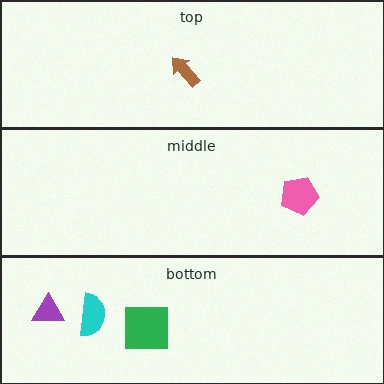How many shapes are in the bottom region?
3.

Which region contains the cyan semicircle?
The bottom region.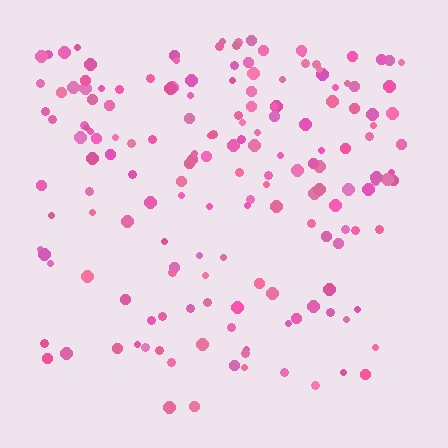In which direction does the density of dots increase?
From bottom to top, with the top side densest.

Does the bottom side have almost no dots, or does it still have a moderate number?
Still a moderate number, just noticeably fewer than the top.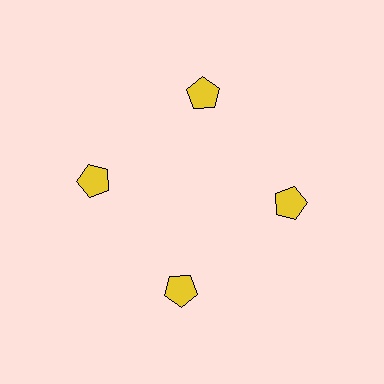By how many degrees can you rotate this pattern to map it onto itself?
The pattern maps onto itself every 90 degrees of rotation.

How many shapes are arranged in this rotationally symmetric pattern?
There are 4 shapes, arranged in 4 groups of 1.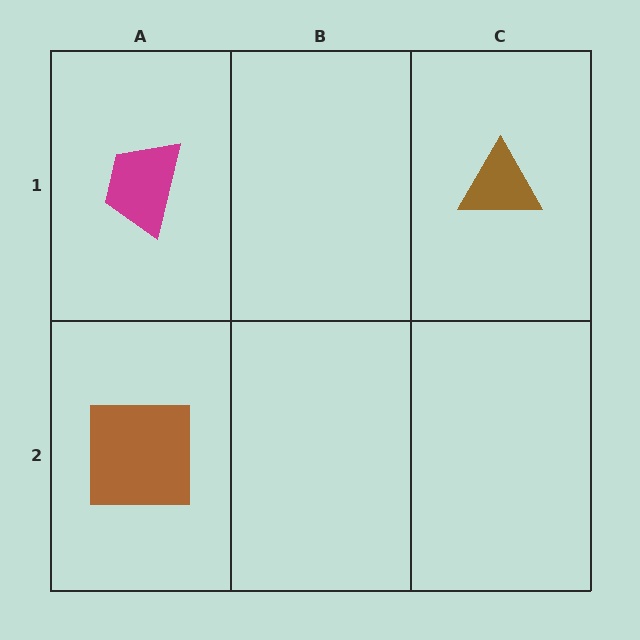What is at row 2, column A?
A brown square.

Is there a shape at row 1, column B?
No, that cell is empty.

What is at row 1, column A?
A magenta trapezoid.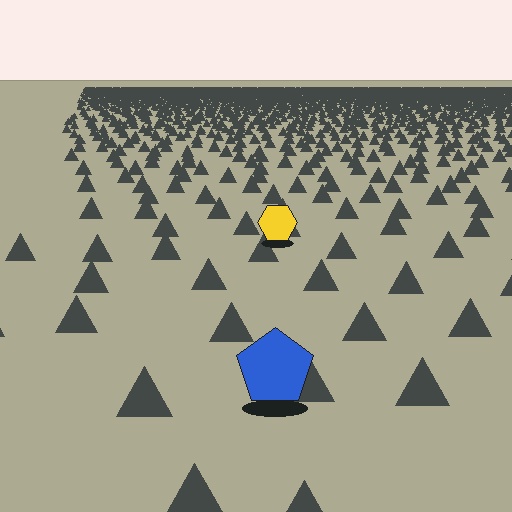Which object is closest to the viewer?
The blue pentagon is closest. The texture marks near it are larger and more spread out.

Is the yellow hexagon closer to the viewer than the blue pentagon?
No. The blue pentagon is closer — you can tell from the texture gradient: the ground texture is coarser near it.